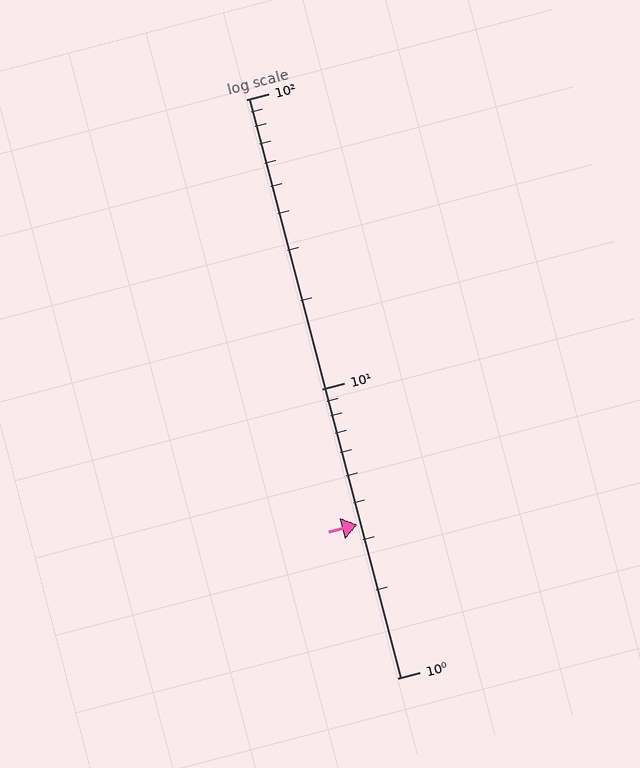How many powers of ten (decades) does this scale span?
The scale spans 2 decades, from 1 to 100.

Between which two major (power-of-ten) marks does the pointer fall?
The pointer is between 1 and 10.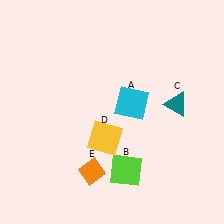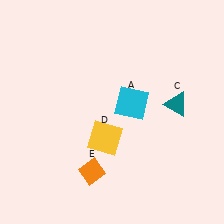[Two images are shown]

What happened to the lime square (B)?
The lime square (B) was removed in Image 2. It was in the bottom-right area of Image 1.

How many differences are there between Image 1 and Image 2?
There is 1 difference between the two images.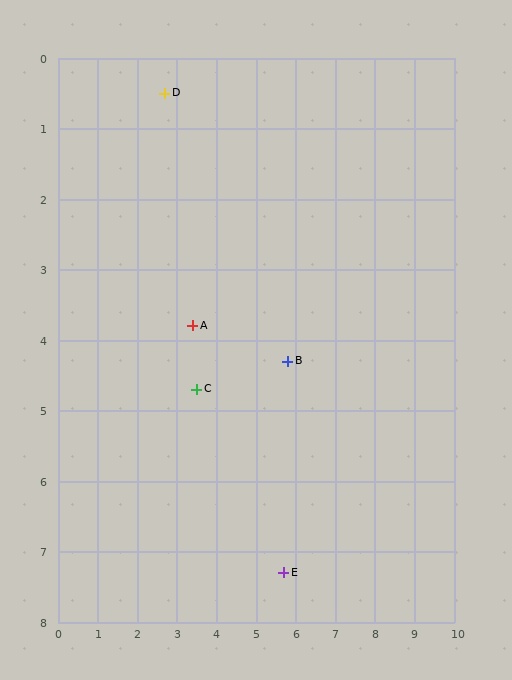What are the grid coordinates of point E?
Point E is at approximately (5.7, 7.3).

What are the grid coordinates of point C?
Point C is at approximately (3.5, 4.7).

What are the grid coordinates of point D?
Point D is at approximately (2.7, 0.5).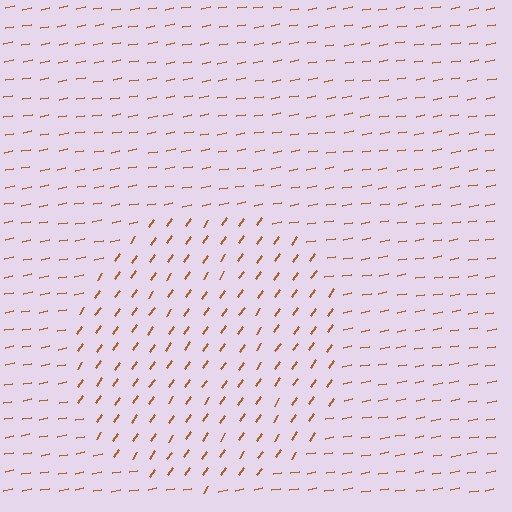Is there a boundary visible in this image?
Yes, there is a texture boundary formed by a change in line orientation.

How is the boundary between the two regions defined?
The boundary is defined purely by a change in line orientation (approximately 45 degrees difference). All lines are the same color and thickness.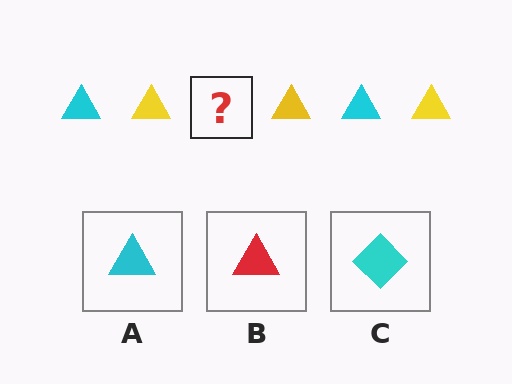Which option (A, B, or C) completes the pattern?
A.